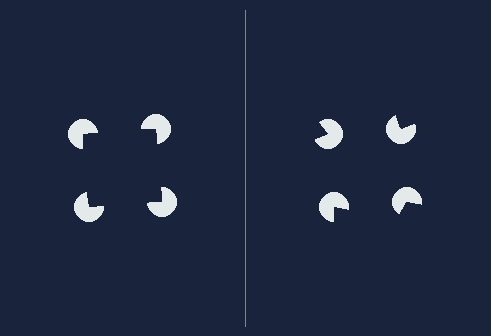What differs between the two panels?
The pac-man discs are positioned identically on both sides; only the wedge orientations differ. On the left they align to a square; on the right they are misaligned.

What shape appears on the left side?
An illusory square.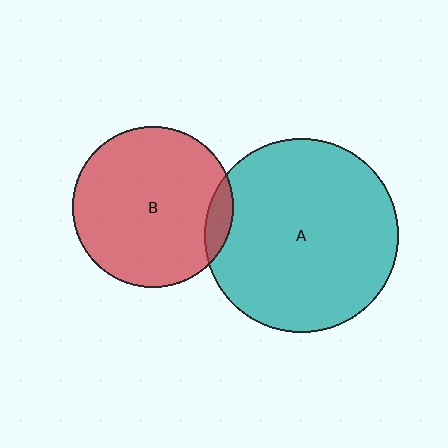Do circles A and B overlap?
Yes.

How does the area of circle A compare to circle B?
Approximately 1.5 times.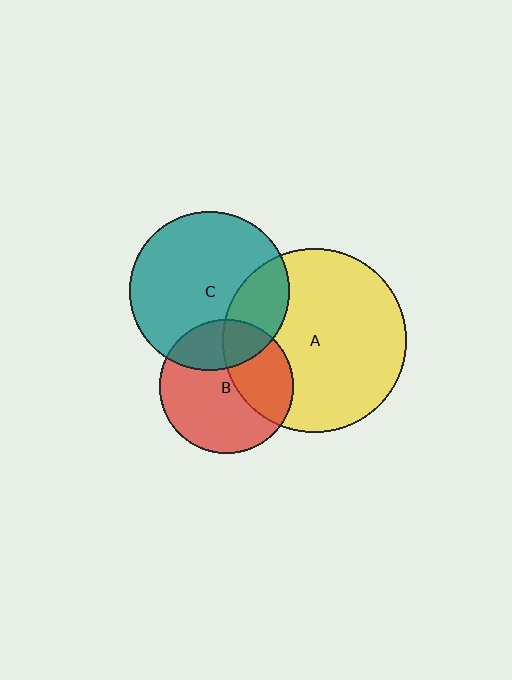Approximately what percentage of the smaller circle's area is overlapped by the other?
Approximately 25%.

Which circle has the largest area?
Circle A (yellow).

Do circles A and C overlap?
Yes.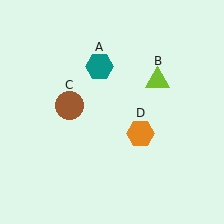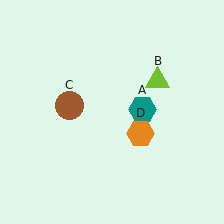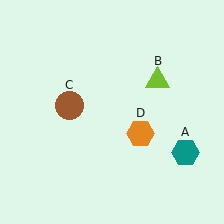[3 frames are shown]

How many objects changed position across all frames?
1 object changed position: teal hexagon (object A).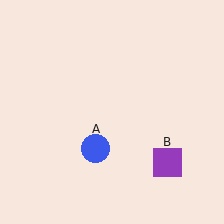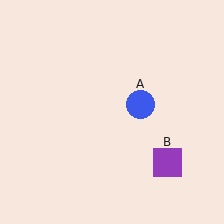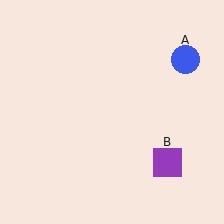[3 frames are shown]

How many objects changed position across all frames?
1 object changed position: blue circle (object A).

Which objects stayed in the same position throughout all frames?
Purple square (object B) remained stationary.